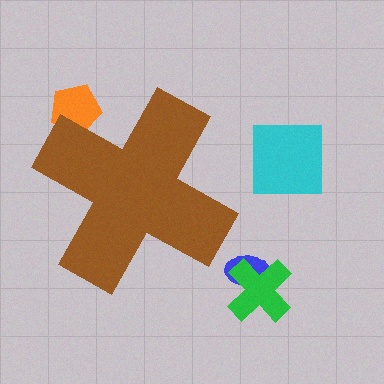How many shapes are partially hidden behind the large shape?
1 shape is partially hidden.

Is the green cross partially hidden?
No, the green cross is fully visible.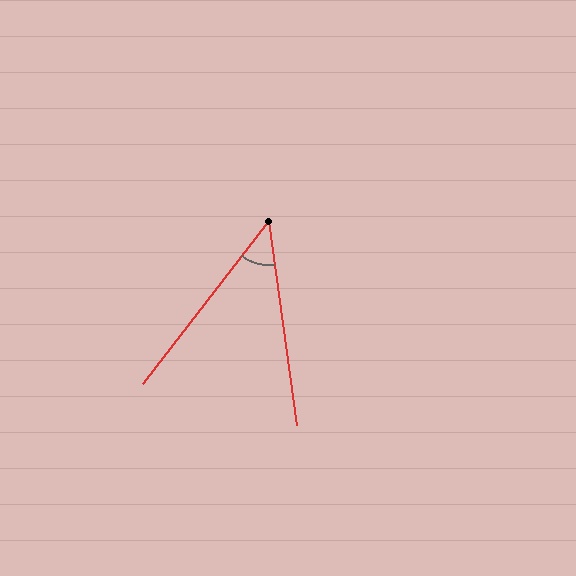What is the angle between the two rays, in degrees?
Approximately 46 degrees.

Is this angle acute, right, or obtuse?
It is acute.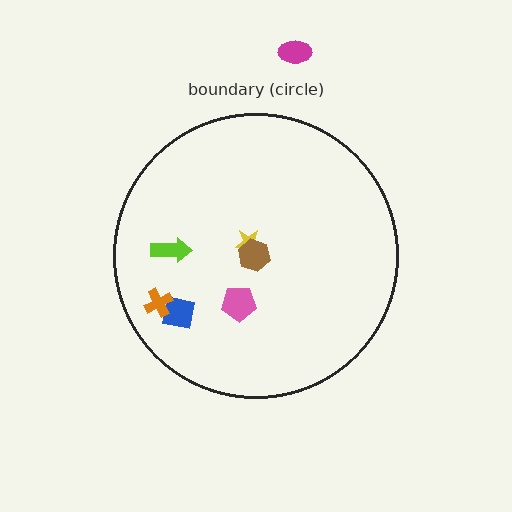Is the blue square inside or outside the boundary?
Inside.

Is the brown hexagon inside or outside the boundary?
Inside.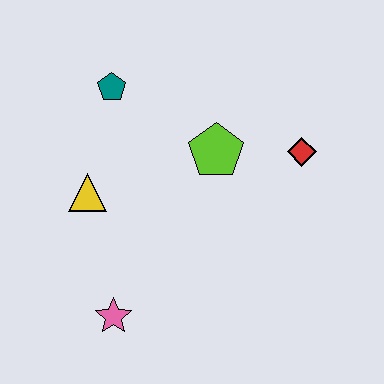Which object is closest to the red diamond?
The lime pentagon is closest to the red diamond.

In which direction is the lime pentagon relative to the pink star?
The lime pentagon is above the pink star.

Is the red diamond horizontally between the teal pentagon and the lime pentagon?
No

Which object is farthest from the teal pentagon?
The pink star is farthest from the teal pentagon.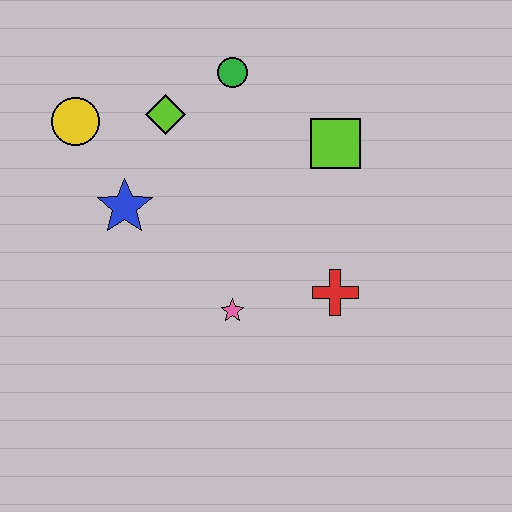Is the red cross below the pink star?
No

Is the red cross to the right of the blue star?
Yes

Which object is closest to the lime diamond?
The green circle is closest to the lime diamond.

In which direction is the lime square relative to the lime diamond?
The lime square is to the right of the lime diamond.